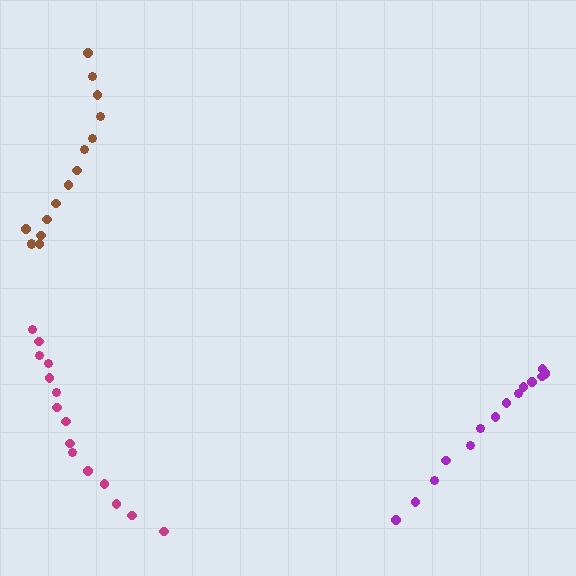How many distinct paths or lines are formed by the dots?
There are 3 distinct paths.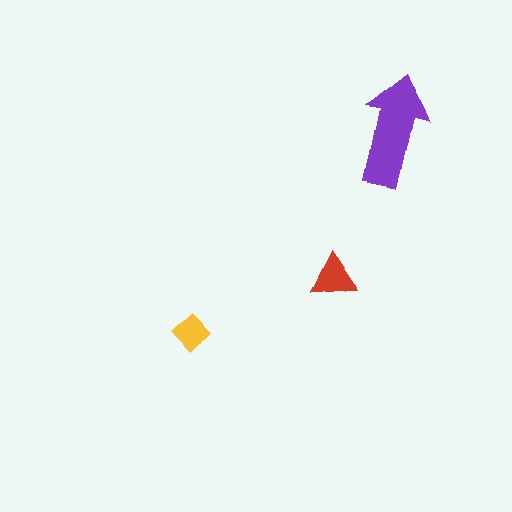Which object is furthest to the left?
The yellow diamond is leftmost.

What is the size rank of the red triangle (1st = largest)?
2nd.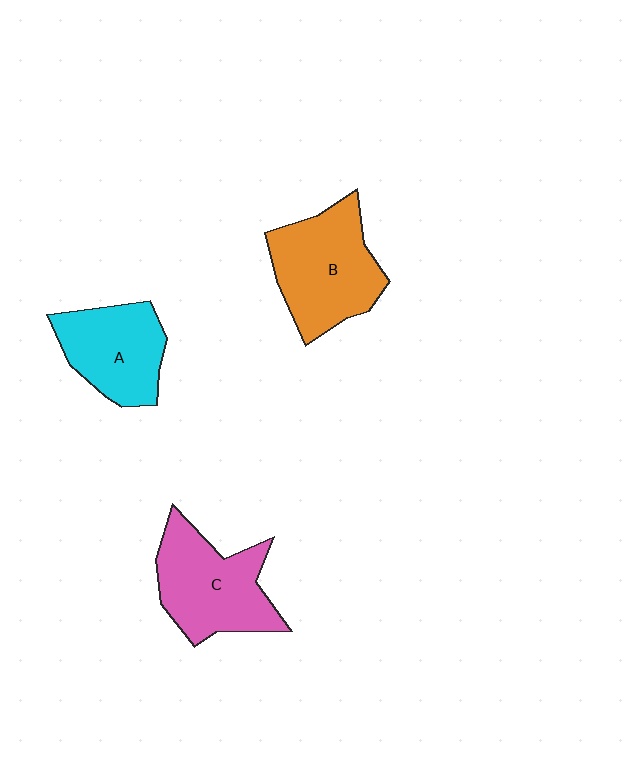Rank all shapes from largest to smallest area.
From largest to smallest: B (orange), C (pink), A (cyan).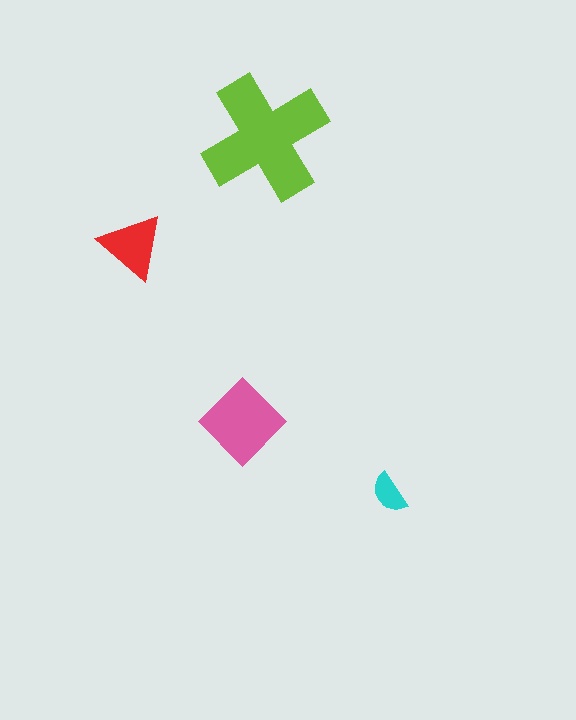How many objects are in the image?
There are 4 objects in the image.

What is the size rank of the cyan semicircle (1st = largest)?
4th.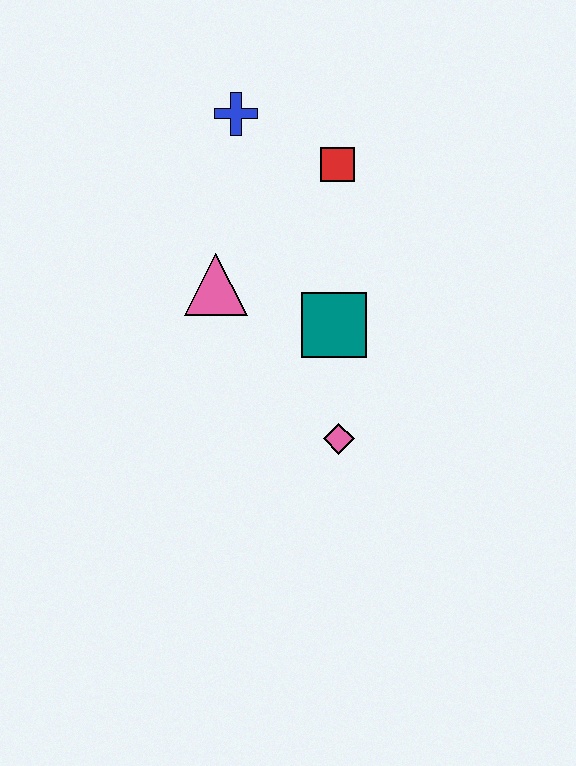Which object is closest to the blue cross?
The red square is closest to the blue cross.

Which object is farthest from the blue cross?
The pink diamond is farthest from the blue cross.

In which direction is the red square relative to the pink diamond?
The red square is above the pink diamond.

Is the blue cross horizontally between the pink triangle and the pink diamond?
Yes